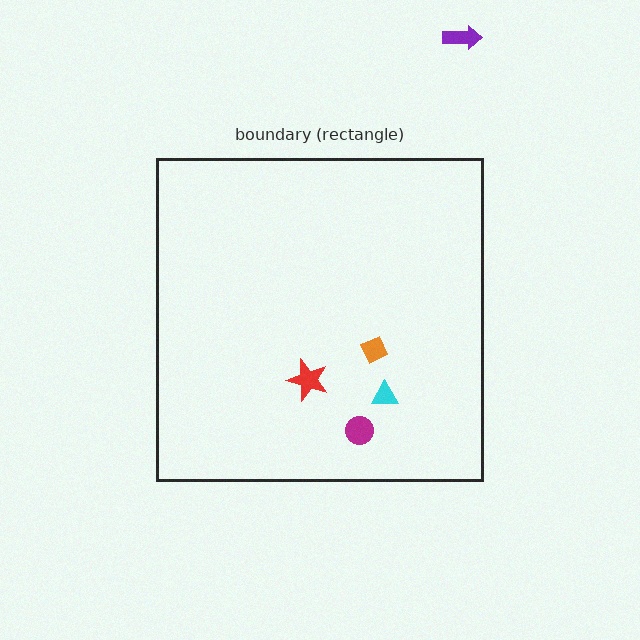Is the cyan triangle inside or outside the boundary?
Inside.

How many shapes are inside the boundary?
4 inside, 1 outside.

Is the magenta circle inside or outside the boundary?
Inside.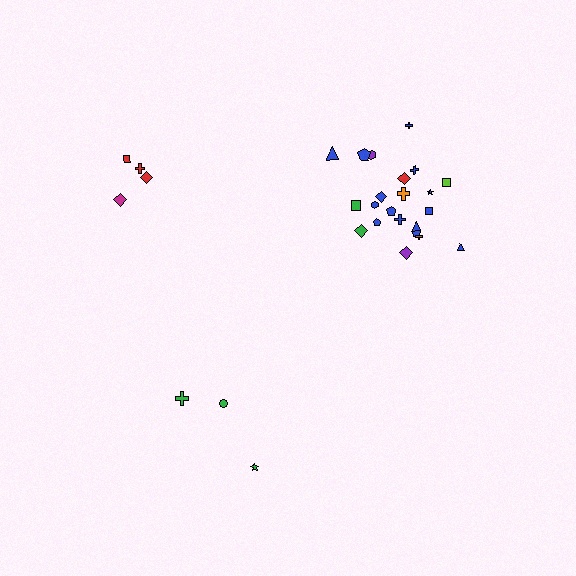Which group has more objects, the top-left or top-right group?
The top-right group.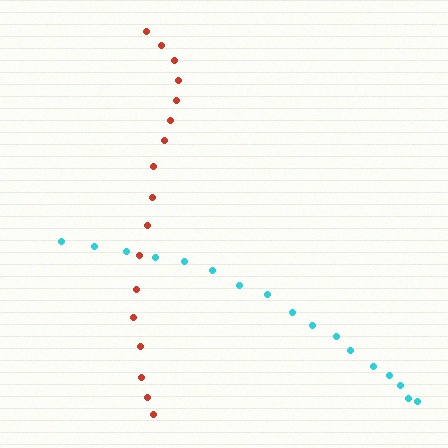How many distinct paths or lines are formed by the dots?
There are 2 distinct paths.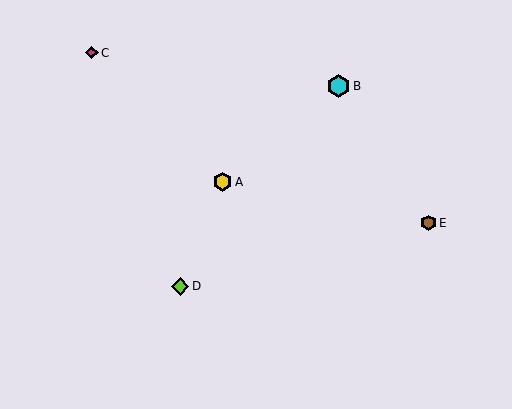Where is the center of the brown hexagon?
The center of the brown hexagon is at (428, 223).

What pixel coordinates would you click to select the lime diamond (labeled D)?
Click at (180, 286) to select the lime diamond D.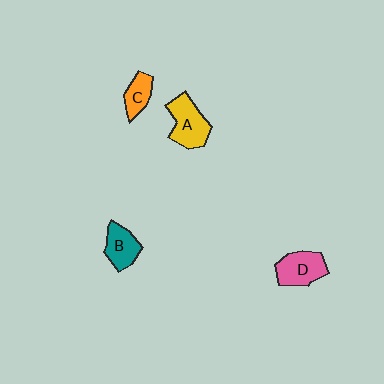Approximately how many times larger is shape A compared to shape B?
Approximately 1.4 times.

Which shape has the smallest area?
Shape C (orange).